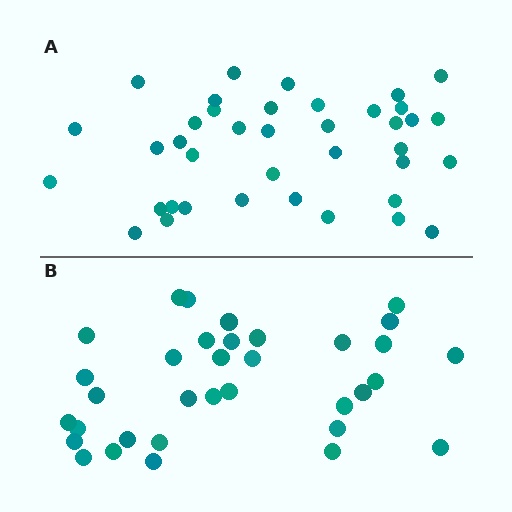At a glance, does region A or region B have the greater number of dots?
Region A (the top region) has more dots.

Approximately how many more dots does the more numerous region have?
Region A has about 5 more dots than region B.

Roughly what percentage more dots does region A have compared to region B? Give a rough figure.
About 15% more.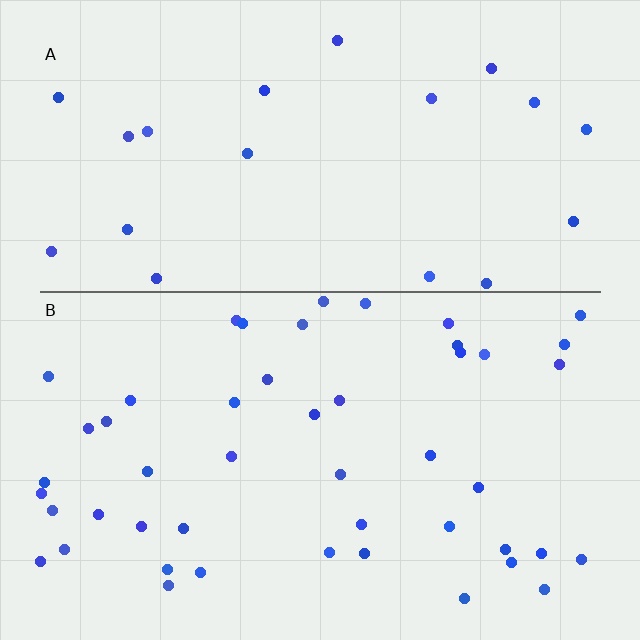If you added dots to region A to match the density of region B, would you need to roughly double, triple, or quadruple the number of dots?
Approximately double.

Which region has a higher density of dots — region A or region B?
B (the bottom).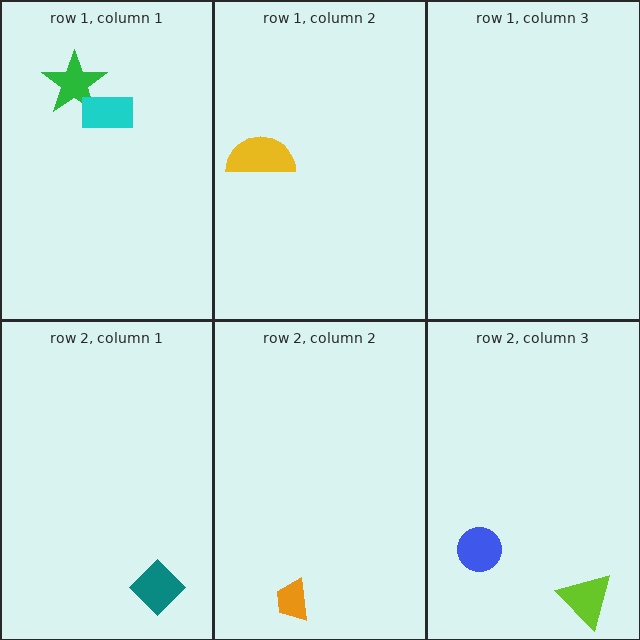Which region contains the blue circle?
The row 2, column 3 region.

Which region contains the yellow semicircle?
The row 1, column 2 region.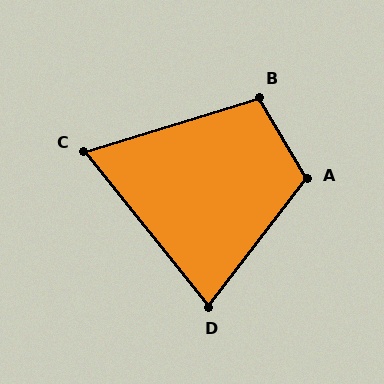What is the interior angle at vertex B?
Approximately 104 degrees (obtuse).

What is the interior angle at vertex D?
Approximately 76 degrees (acute).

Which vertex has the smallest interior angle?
C, at approximately 68 degrees.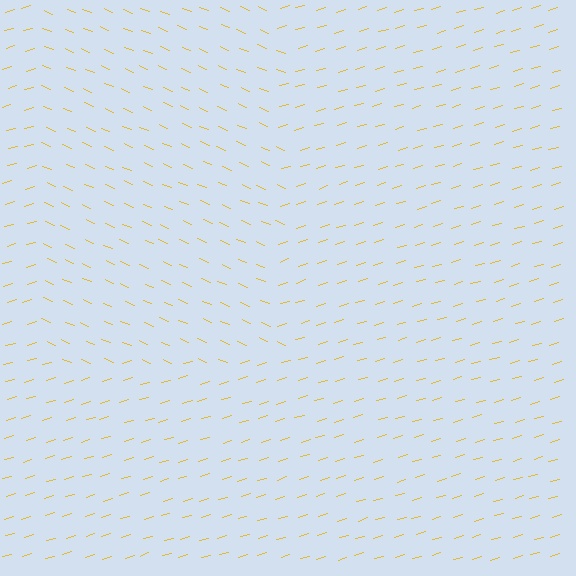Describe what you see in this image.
The image is filled with small yellow line segments. A rectangle region in the image has lines oriented differently from the surrounding lines, creating a visible texture boundary.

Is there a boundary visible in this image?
Yes, there is a texture boundary formed by a change in line orientation.